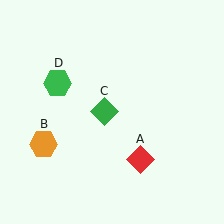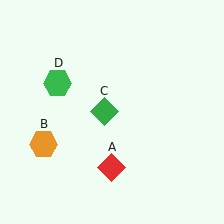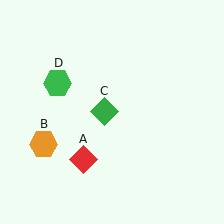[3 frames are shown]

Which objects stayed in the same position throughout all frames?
Orange hexagon (object B) and green diamond (object C) and green hexagon (object D) remained stationary.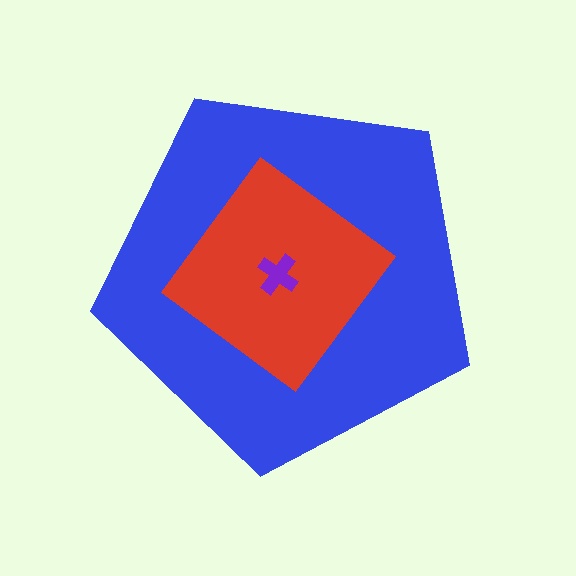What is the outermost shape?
The blue pentagon.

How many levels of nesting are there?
3.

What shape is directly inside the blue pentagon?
The red diamond.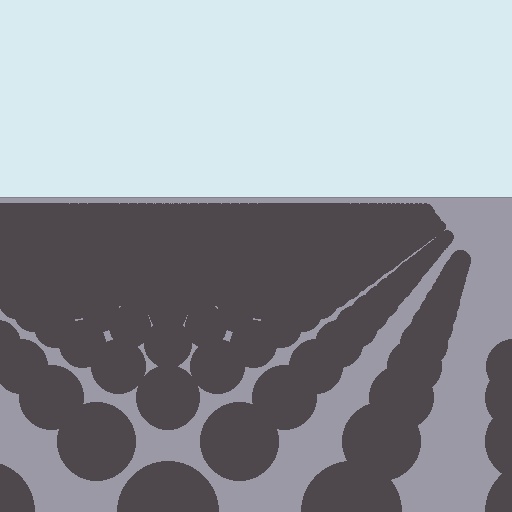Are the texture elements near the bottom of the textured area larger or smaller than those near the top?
Larger. Near the bottom, elements are closer to the viewer and appear at a bigger on-screen size.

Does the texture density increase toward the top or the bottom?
Density increases toward the top.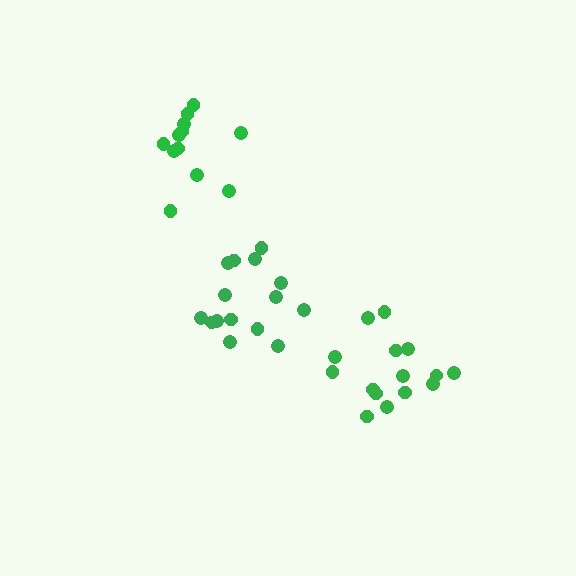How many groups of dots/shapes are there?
There are 3 groups.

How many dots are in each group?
Group 1: 15 dots, Group 2: 15 dots, Group 3: 13 dots (43 total).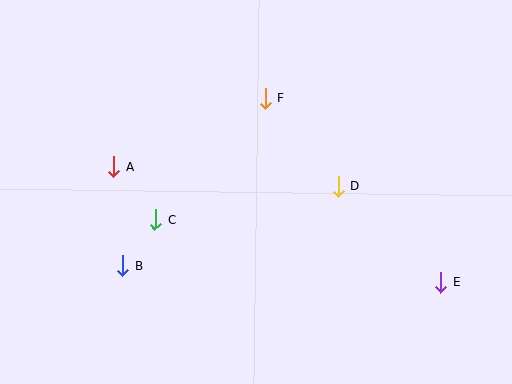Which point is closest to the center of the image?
Point D at (338, 186) is closest to the center.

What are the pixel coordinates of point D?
Point D is at (338, 186).